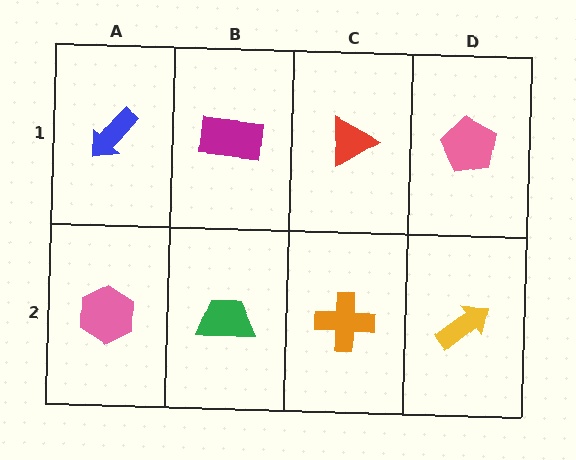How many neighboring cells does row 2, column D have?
2.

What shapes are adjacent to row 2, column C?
A red triangle (row 1, column C), a green trapezoid (row 2, column B), a yellow arrow (row 2, column D).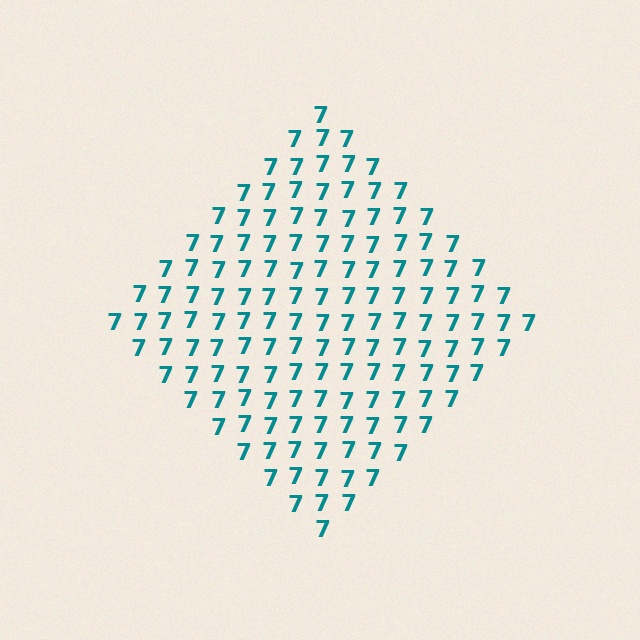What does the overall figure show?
The overall figure shows a diamond.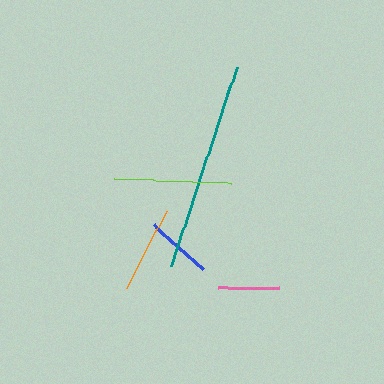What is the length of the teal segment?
The teal segment is approximately 210 pixels long.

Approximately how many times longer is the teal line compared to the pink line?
The teal line is approximately 3.5 times the length of the pink line.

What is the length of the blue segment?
The blue segment is approximately 66 pixels long.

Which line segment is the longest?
The teal line is the longest at approximately 210 pixels.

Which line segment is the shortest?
The pink line is the shortest at approximately 60 pixels.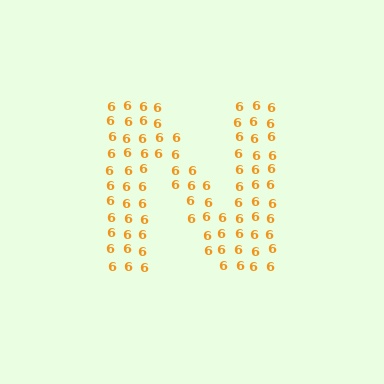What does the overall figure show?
The overall figure shows the letter N.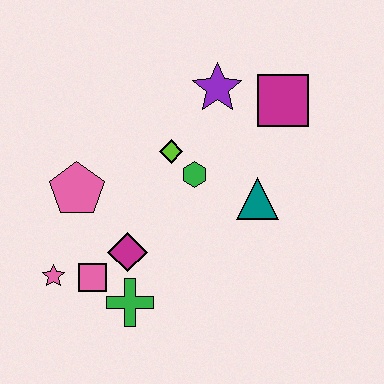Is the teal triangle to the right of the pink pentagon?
Yes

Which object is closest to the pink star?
The pink square is closest to the pink star.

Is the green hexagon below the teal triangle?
No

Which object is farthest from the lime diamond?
The pink star is farthest from the lime diamond.